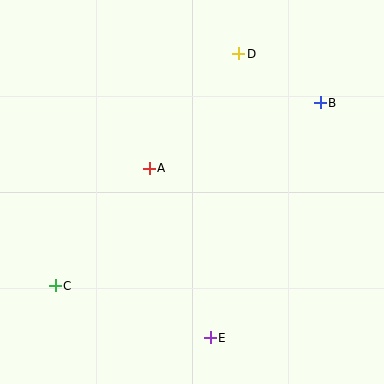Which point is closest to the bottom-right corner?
Point E is closest to the bottom-right corner.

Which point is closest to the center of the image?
Point A at (149, 168) is closest to the center.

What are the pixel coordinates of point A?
Point A is at (149, 168).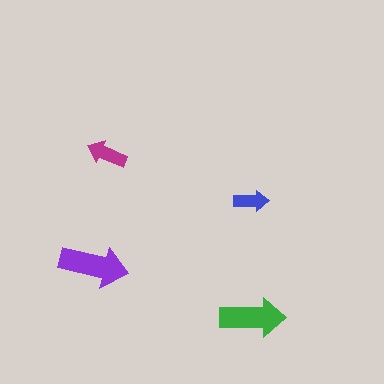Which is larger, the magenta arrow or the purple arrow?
The purple one.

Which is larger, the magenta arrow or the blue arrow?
The magenta one.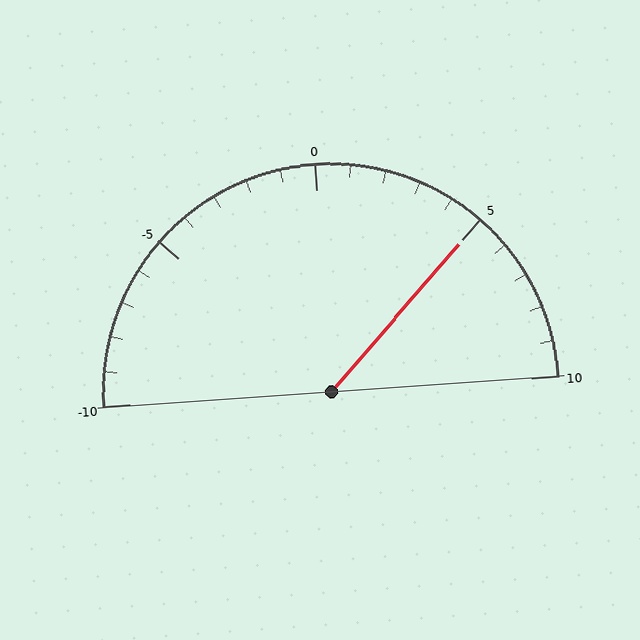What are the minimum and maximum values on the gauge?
The gauge ranges from -10 to 10.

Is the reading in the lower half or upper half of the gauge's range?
The reading is in the upper half of the range (-10 to 10).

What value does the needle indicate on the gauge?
The needle indicates approximately 5.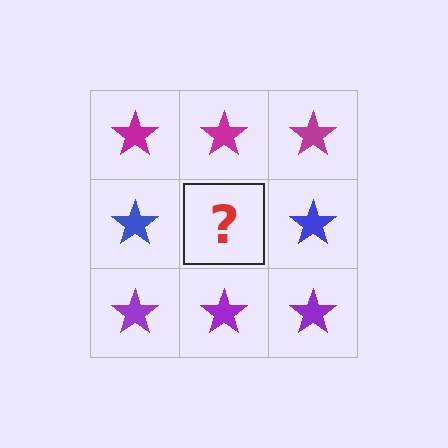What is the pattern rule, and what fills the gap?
The rule is that each row has a consistent color. The gap should be filled with a blue star.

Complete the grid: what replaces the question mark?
The question mark should be replaced with a blue star.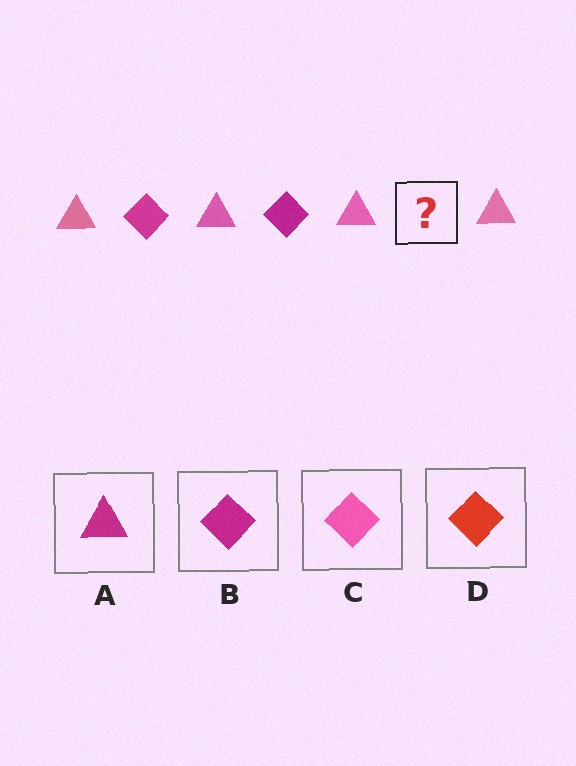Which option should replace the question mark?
Option B.